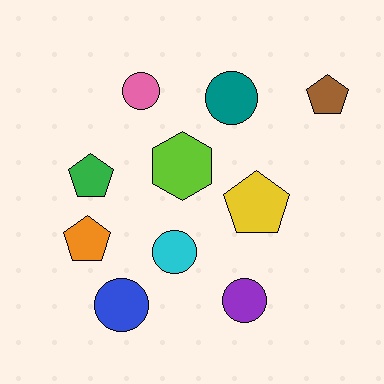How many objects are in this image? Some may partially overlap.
There are 10 objects.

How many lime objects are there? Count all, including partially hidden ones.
There is 1 lime object.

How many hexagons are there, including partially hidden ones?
There is 1 hexagon.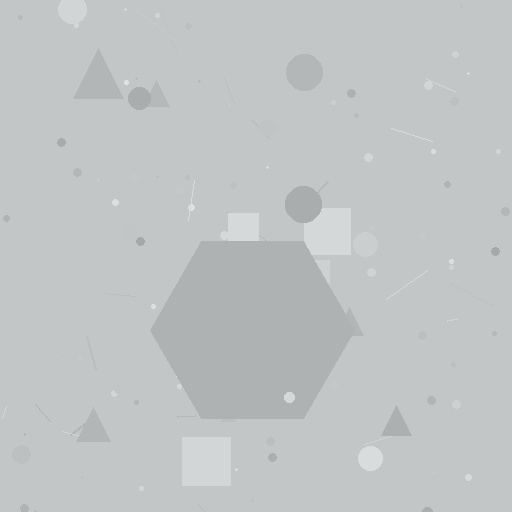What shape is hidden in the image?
A hexagon is hidden in the image.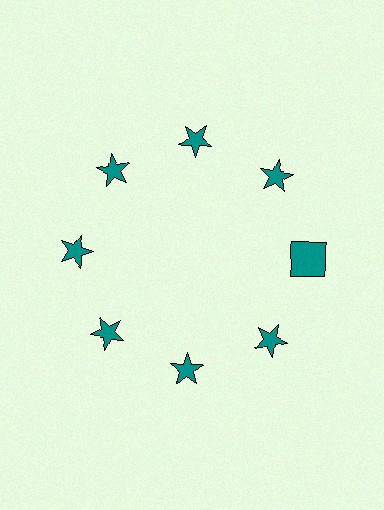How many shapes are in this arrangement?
There are 8 shapes arranged in a ring pattern.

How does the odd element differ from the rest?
It has a different shape: square instead of star.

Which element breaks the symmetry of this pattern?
The teal square at roughly the 3 o'clock position breaks the symmetry. All other shapes are teal stars.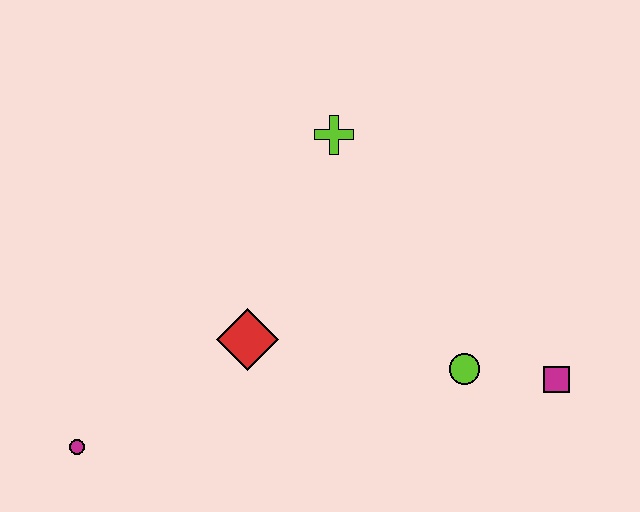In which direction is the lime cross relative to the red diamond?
The lime cross is above the red diamond.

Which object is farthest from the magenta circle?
The magenta square is farthest from the magenta circle.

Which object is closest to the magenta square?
The lime circle is closest to the magenta square.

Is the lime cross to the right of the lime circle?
No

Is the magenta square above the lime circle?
No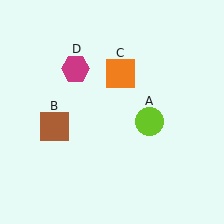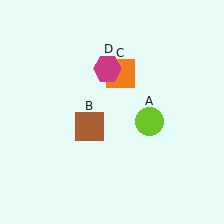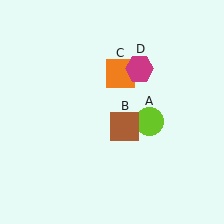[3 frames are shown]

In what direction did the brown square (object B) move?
The brown square (object B) moved right.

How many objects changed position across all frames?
2 objects changed position: brown square (object B), magenta hexagon (object D).